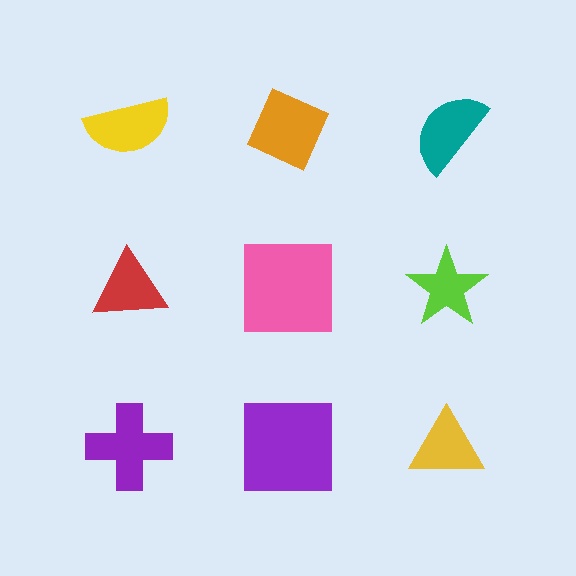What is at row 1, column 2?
An orange diamond.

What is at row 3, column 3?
A yellow triangle.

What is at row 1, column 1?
A yellow semicircle.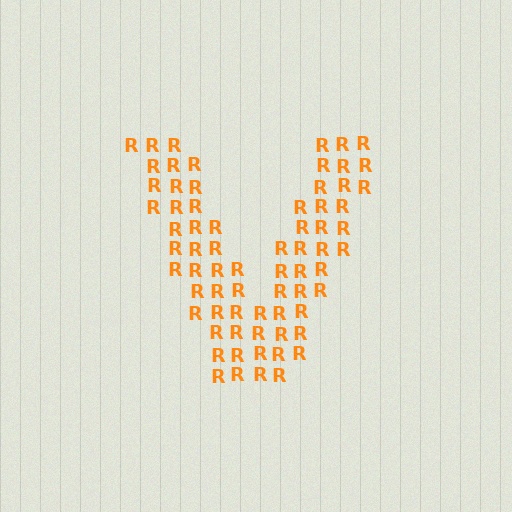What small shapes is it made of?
It is made of small letter R's.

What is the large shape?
The large shape is the letter V.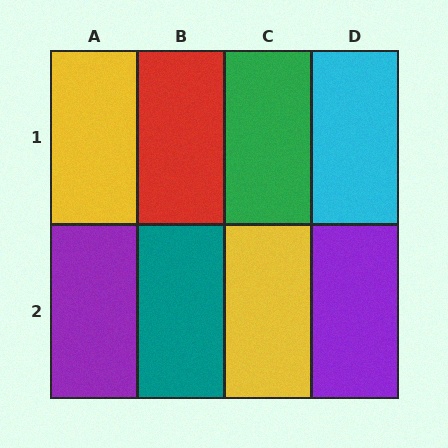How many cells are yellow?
2 cells are yellow.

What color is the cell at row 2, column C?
Yellow.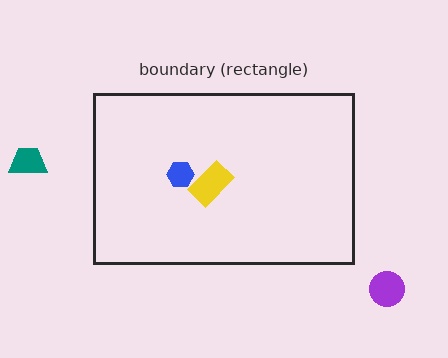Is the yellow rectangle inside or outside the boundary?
Inside.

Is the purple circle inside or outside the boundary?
Outside.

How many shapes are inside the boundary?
2 inside, 2 outside.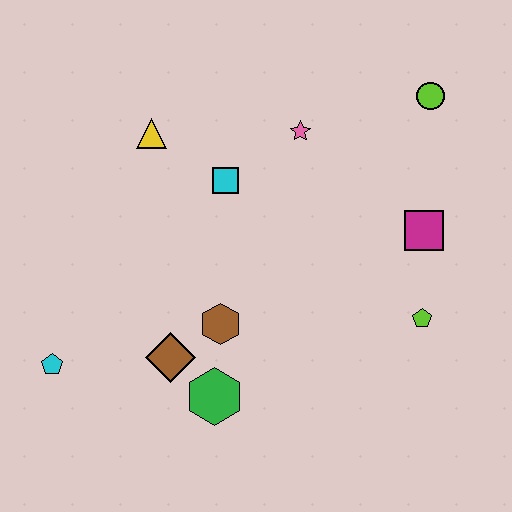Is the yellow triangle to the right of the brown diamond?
No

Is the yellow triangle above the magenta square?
Yes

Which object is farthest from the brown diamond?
The lime circle is farthest from the brown diamond.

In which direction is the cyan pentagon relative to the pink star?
The cyan pentagon is to the left of the pink star.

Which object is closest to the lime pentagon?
The magenta square is closest to the lime pentagon.